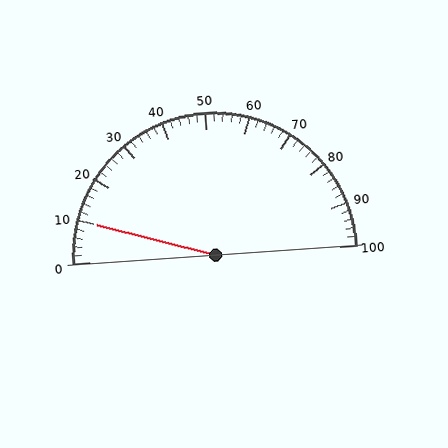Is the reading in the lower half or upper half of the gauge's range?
The reading is in the lower half of the range (0 to 100).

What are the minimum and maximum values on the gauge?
The gauge ranges from 0 to 100.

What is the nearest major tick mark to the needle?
The nearest major tick mark is 10.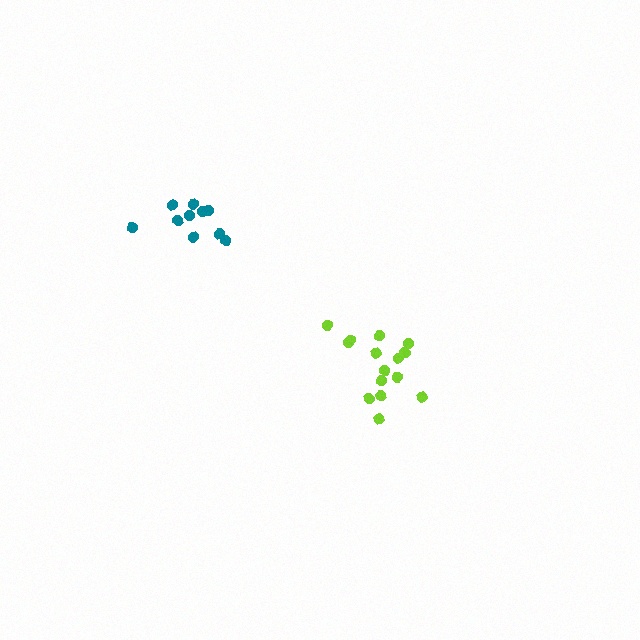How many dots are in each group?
Group 1: 15 dots, Group 2: 10 dots (25 total).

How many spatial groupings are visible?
There are 2 spatial groupings.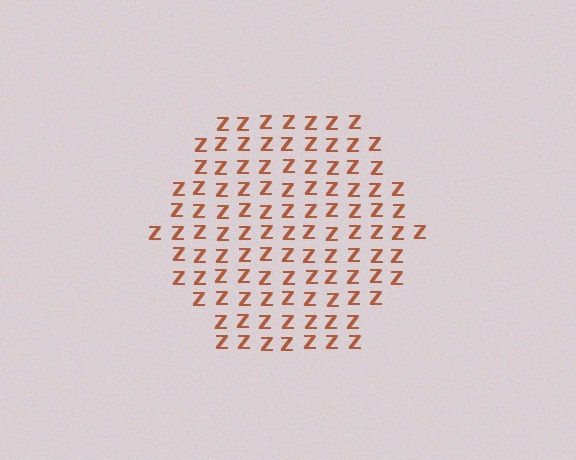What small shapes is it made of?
It is made of small letter Z's.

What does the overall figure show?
The overall figure shows a hexagon.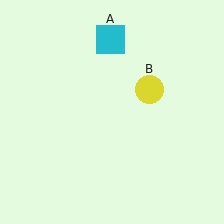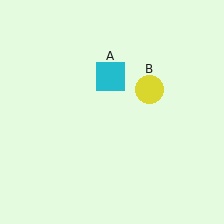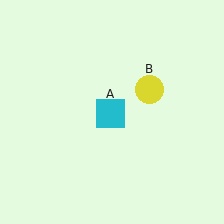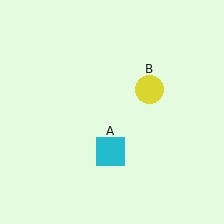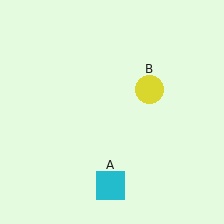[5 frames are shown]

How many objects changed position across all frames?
1 object changed position: cyan square (object A).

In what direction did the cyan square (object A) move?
The cyan square (object A) moved down.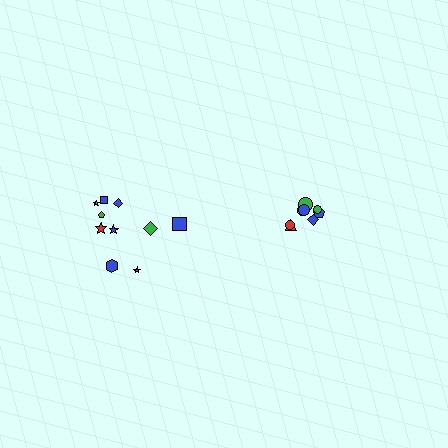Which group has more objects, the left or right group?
The left group.